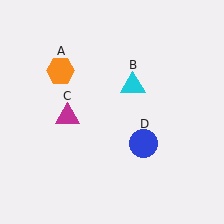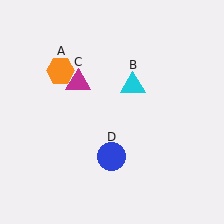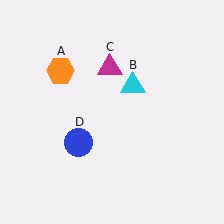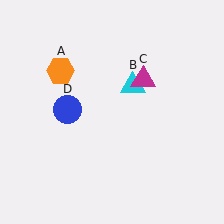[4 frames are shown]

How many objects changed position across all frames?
2 objects changed position: magenta triangle (object C), blue circle (object D).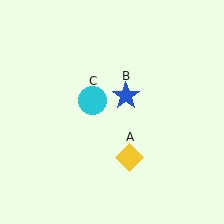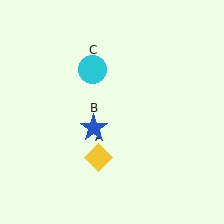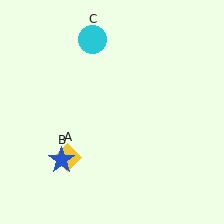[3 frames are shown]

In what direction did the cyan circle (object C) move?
The cyan circle (object C) moved up.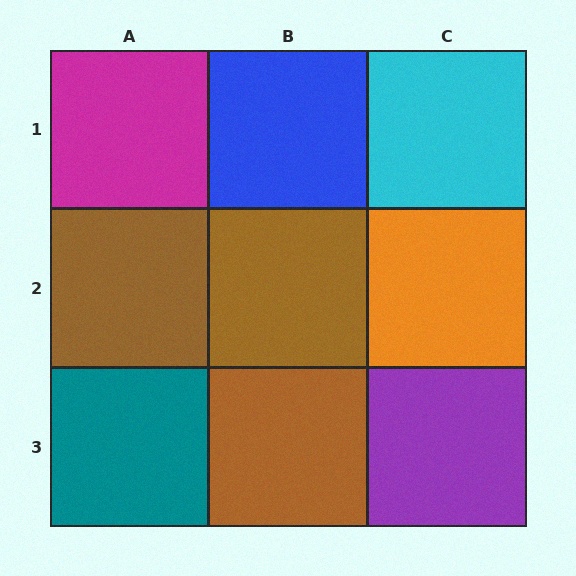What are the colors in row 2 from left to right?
Brown, brown, orange.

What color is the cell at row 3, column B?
Brown.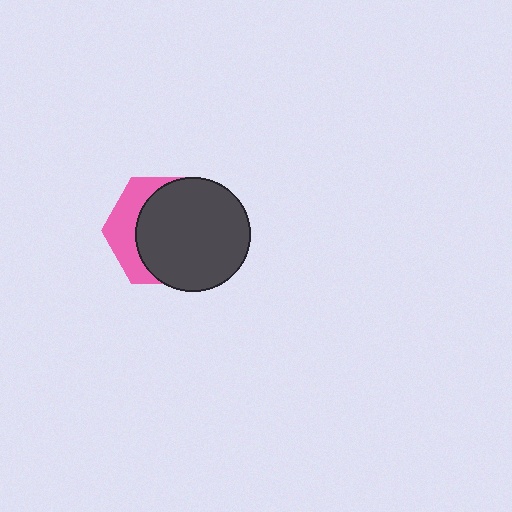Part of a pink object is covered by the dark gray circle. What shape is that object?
It is a hexagon.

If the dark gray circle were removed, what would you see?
You would see the complete pink hexagon.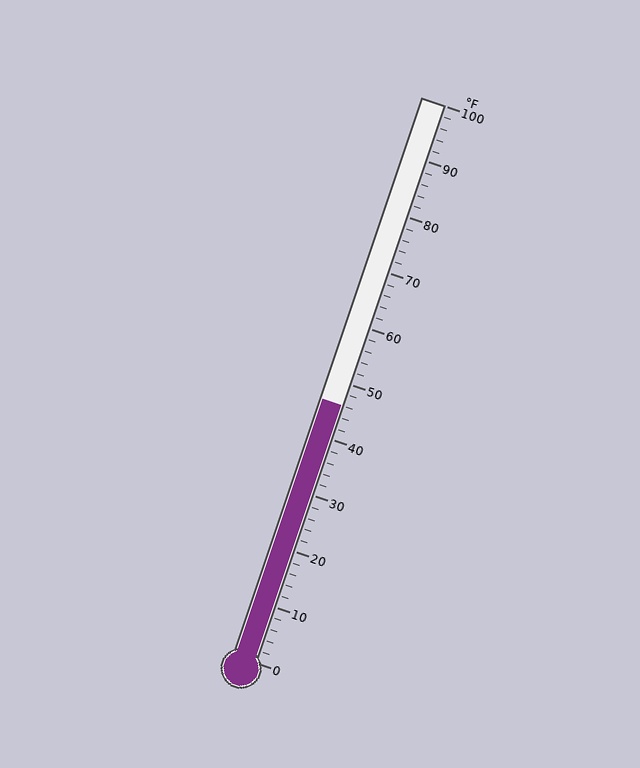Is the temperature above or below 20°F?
The temperature is above 20°F.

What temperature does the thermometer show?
The thermometer shows approximately 46°F.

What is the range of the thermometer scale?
The thermometer scale ranges from 0°F to 100°F.